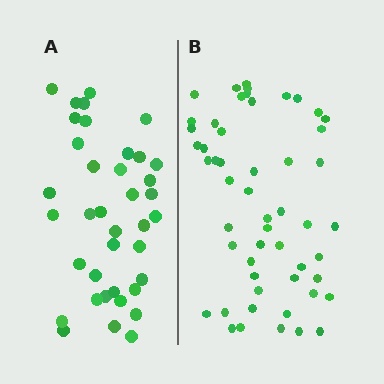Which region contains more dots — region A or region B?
Region B (the right region) has more dots.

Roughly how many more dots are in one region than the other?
Region B has approximately 15 more dots than region A.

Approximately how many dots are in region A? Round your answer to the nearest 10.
About 40 dots. (The exact count is 38, which rounds to 40.)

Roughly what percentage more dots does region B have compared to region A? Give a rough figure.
About 40% more.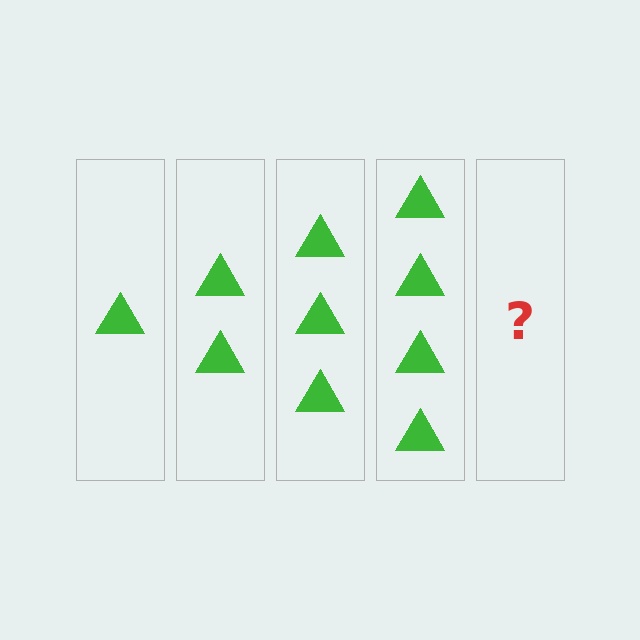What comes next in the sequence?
The next element should be 5 triangles.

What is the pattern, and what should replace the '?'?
The pattern is that each step adds one more triangle. The '?' should be 5 triangles.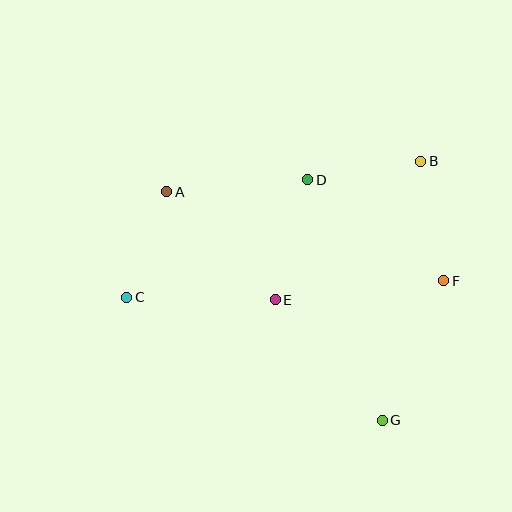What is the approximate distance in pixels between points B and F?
The distance between B and F is approximately 122 pixels.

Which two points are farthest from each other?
Points B and C are farthest from each other.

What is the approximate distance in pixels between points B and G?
The distance between B and G is approximately 262 pixels.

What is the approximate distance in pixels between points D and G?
The distance between D and G is approximately 252 pixels.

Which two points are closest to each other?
Points A and C are closest to each other.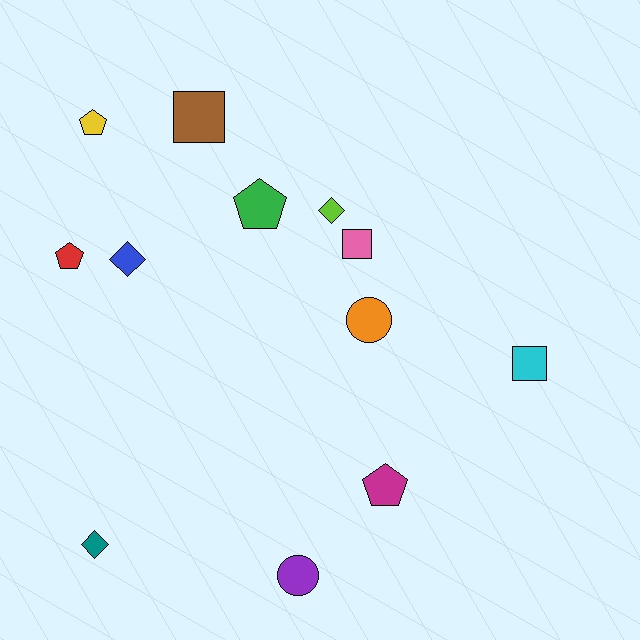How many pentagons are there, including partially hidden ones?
There are 4 pentagons.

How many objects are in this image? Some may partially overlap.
There are 12 objects.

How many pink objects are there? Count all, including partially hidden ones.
There is 1 pink object.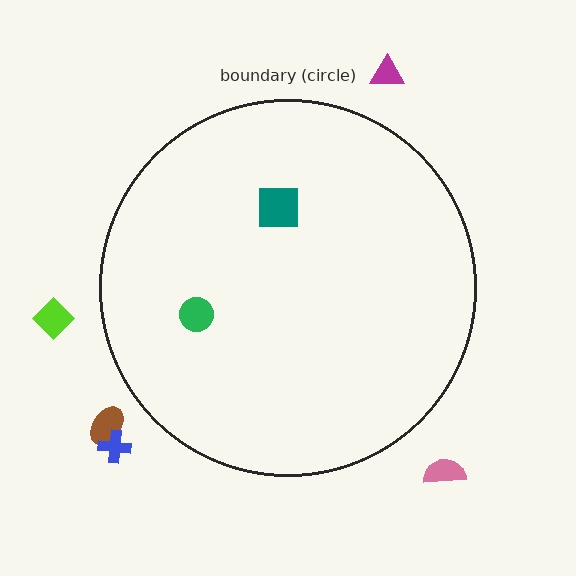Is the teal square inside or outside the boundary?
Inside.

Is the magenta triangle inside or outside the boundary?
Outside.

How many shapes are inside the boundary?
2 inside, 5 outside.